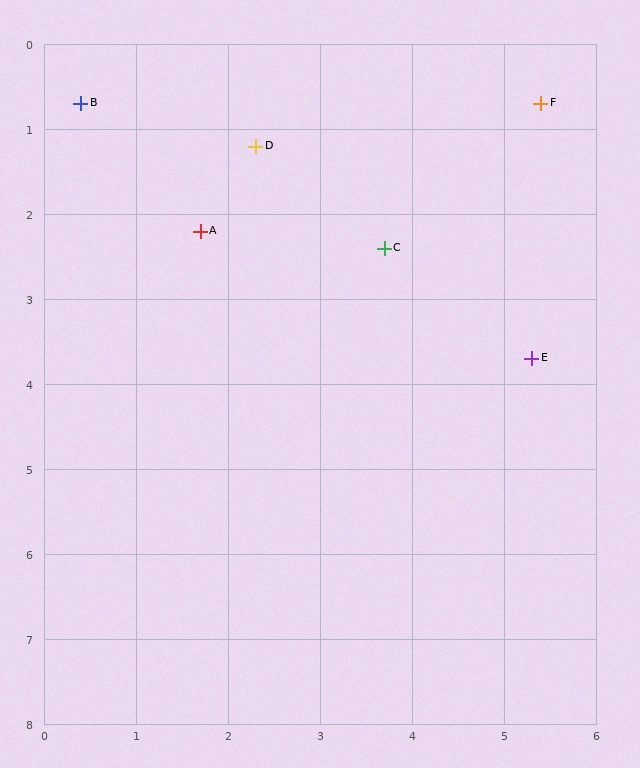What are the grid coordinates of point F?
Point F is at approximately (5.4, 0.7).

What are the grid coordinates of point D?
Point D is at approximately (2.3, 1.2).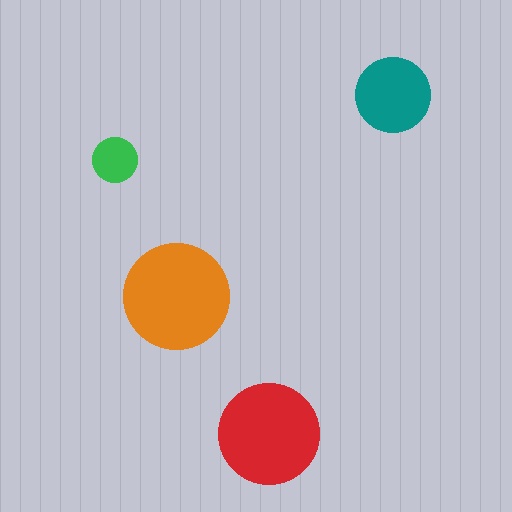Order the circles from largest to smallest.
the orange one, the red one, the teal one, the green one.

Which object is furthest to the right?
The teal circle is rightmost.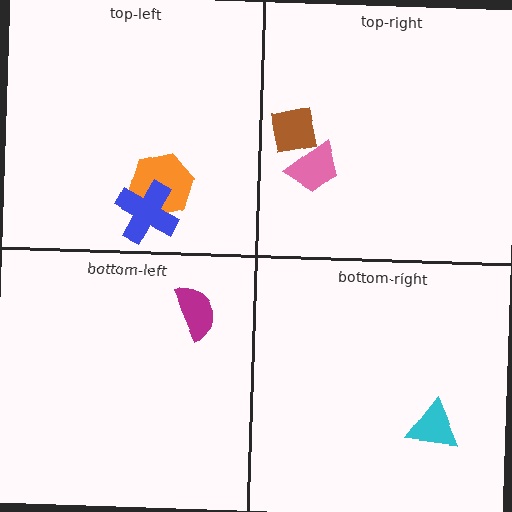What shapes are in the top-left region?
The orange hexagon, the blue cross.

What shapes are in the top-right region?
The pink trapezoid, the brown square.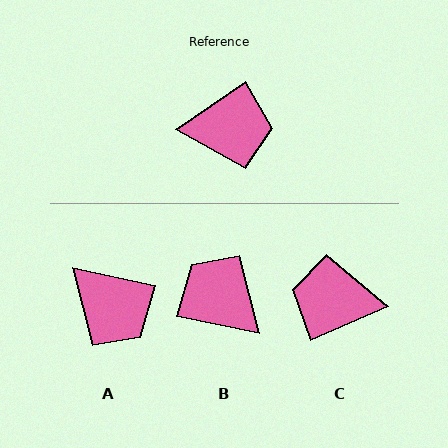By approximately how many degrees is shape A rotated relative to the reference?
Approximately 46 degrees clockwise.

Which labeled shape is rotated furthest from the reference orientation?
C, about 169 degrees away.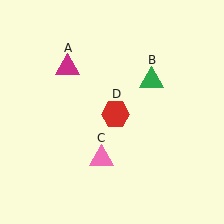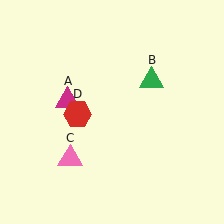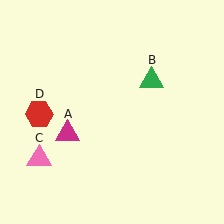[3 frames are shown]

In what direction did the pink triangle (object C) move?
The pink triangle (object C) moved left.